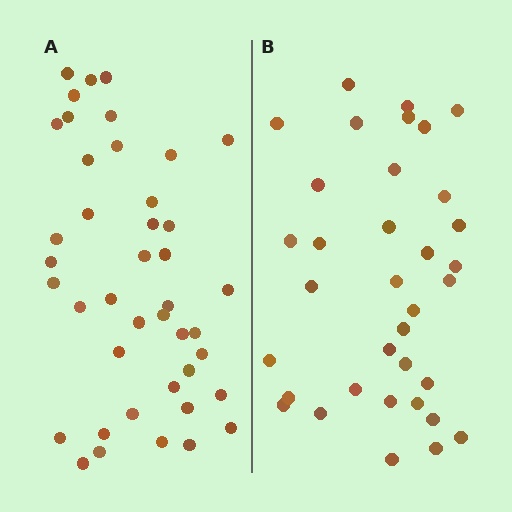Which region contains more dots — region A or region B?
Region A (the left region) has more dots.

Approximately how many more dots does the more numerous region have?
Region A has roughly 8 or so more dots than region B.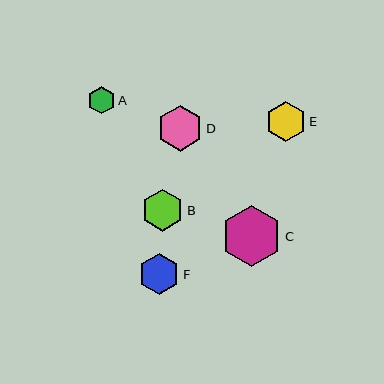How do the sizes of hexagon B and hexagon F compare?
Hexagon B and hexagon F are approximately the same size.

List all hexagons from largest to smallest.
From largest to smallest: C, D, B, F, E, A.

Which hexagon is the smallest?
Hexagon A is the smallest with a size of approximately 28 pixels.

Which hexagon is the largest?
Hexagon C is the largest with a size of approximately 61 pixels.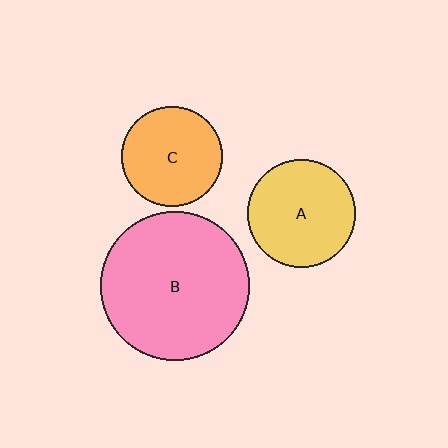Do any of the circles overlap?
No, none of the circles overlap.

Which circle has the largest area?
Circle B (pink).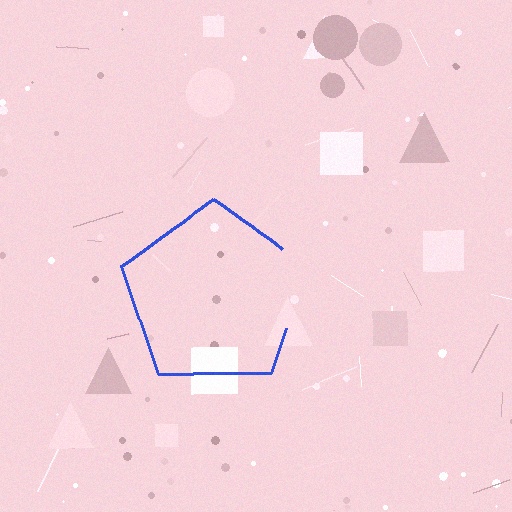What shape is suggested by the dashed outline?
The dashed outline suggests a pentagon.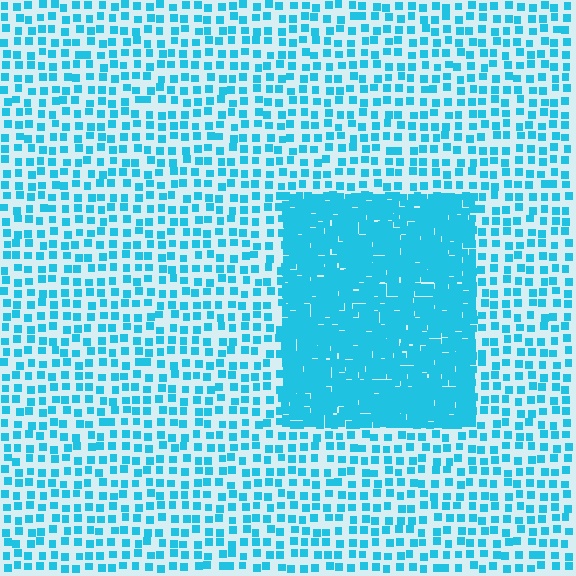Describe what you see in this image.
The image contains small cyan elements arranged at two different densities. A rectangle-shaped region is visible where the elements are more densely packed than the surrounding area.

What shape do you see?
I see a rectangle.